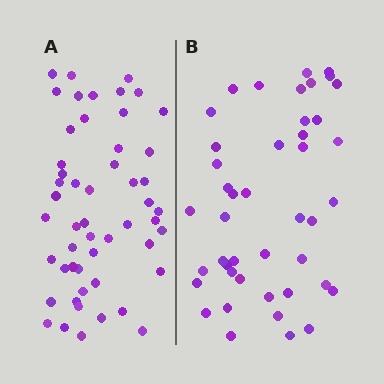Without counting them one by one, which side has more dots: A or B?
Region A (the left region) has more dots.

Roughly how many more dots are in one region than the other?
Region A has roughly 8 or so more dots than region B.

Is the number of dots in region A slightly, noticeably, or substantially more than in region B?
Region A has only slightly more — the two regions are fairly close. The ratio is roughly 1.2 to 1.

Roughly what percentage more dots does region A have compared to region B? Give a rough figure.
About 20% more.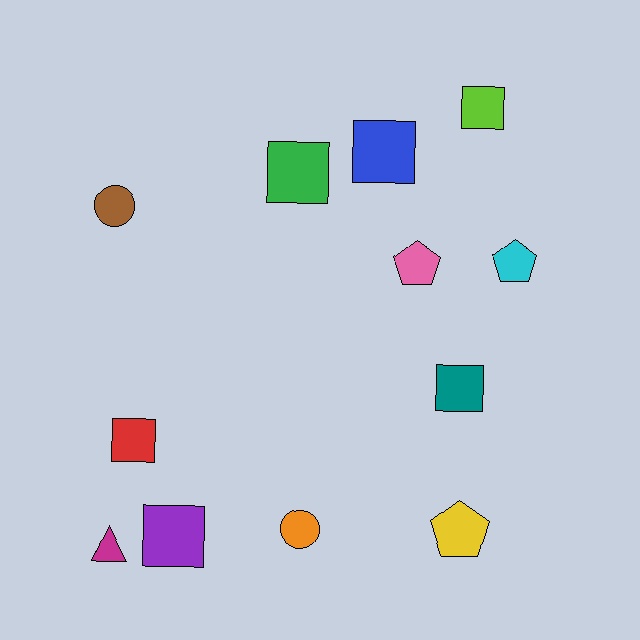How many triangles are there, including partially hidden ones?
There is 1 triangle.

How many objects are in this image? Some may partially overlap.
There are 12 objects.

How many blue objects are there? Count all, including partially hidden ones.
There is 1 blue object.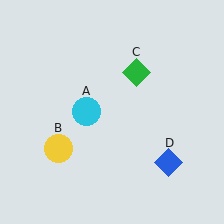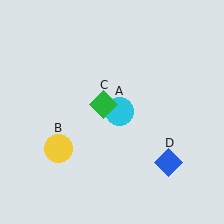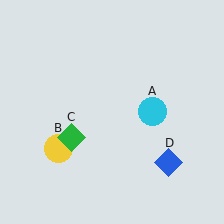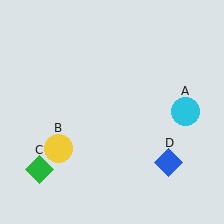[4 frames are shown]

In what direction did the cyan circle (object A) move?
The cyan circle (object A) moved right.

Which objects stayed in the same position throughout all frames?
Yellow circle (object B) and blue diamond (object D) remained stationary.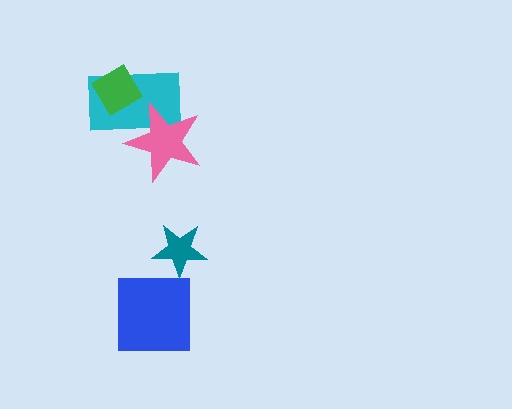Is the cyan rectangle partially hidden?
Yes, it is partially covered by another shape.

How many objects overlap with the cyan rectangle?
2 objects overlap with the cyan rectangle.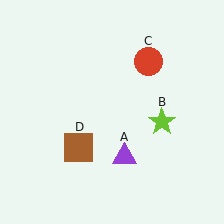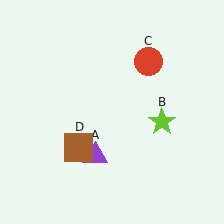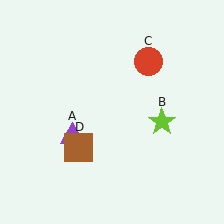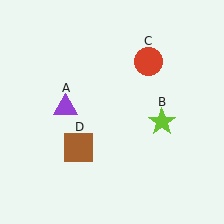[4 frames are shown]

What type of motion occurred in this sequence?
The purple triangle (object A) rotated clockwise around the center of the scene.